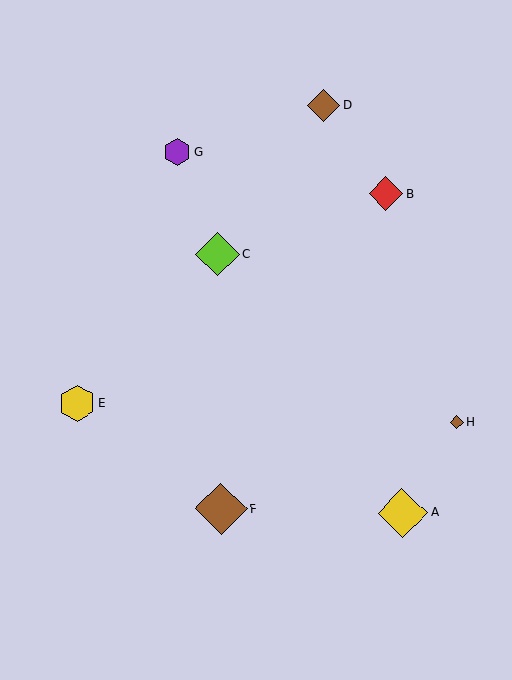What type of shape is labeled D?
Shape D is a brown diamond.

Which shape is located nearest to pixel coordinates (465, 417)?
The brown diamond (labeled H) at (457, 423) is nearest to that location.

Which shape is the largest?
The brown diamond (labeled F) is the largest.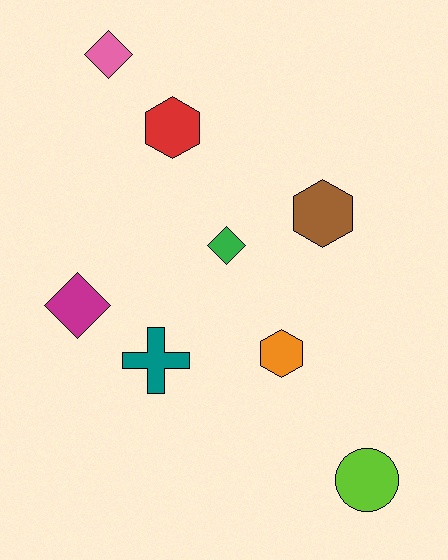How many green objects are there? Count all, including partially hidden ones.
There is 1 green object.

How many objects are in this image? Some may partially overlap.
There are 8 objects.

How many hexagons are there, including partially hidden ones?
There are 3 hexagons.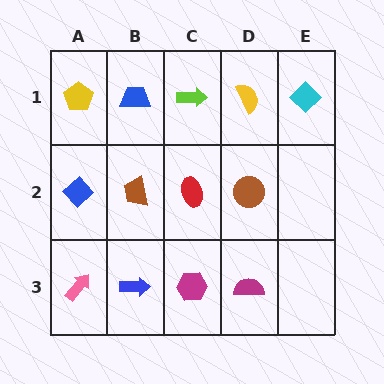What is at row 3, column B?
A blue arrow.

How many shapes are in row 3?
4 shapes.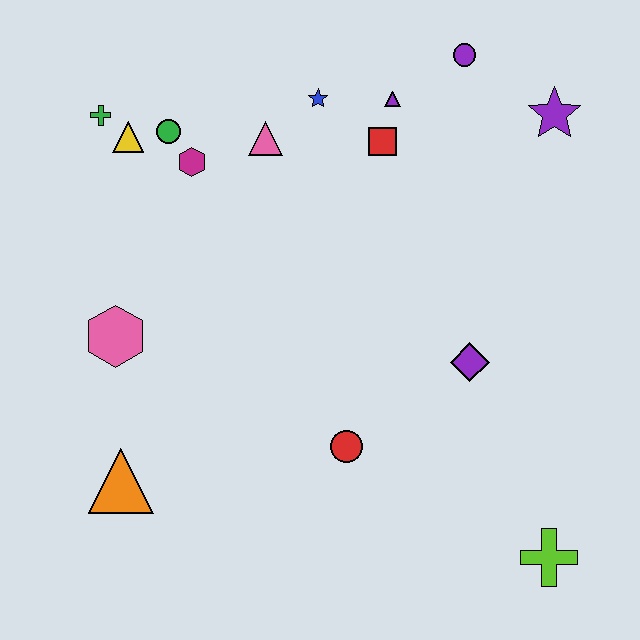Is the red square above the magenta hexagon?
Yes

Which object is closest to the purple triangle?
The red square is closest to the purple triangle.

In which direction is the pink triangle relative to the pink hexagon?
The pink triangle is above the pink hexagon.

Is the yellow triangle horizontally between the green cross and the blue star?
Yes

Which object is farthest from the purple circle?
The orange triangle is farthest from the purple circle.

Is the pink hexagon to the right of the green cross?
Yes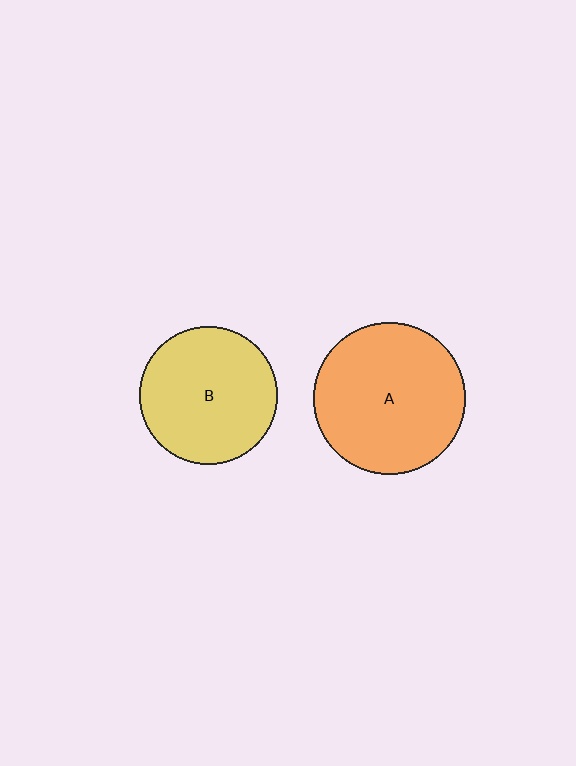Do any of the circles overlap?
No, none of the circles overlap.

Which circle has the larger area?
Circle A (orange).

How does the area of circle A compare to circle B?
Approximately 1.2 times.